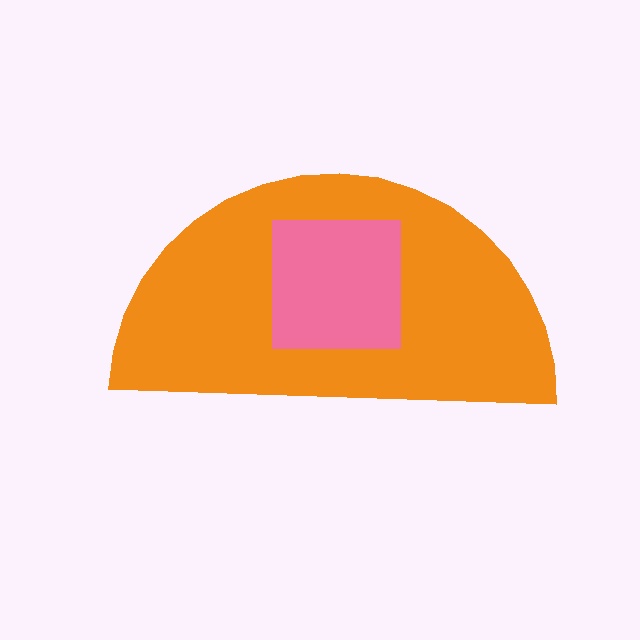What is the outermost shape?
The orange semicircle.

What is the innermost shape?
The pink square.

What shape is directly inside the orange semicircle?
The pink square.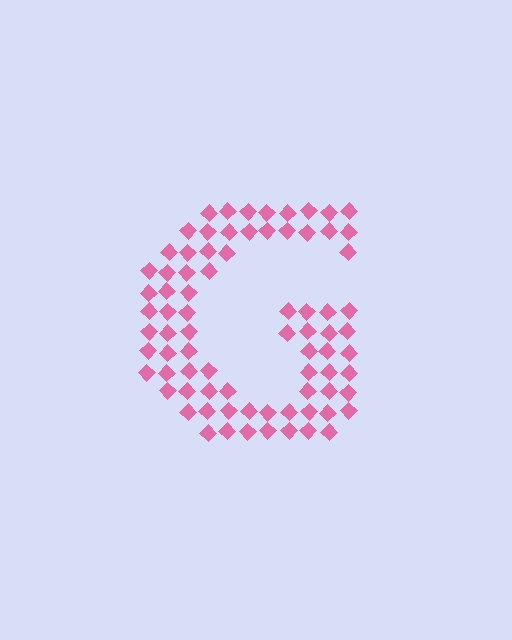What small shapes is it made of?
It is made of small diamonds.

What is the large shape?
The large shape is the letter G.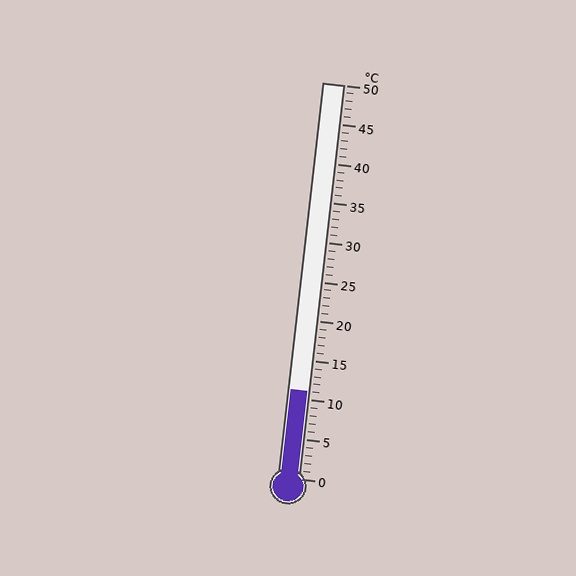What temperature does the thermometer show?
The thermometer shows approximately 11°C.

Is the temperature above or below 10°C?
The temperature is above 10°C.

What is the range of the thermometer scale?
The thermometer scale ranges from 0°C to 50°C.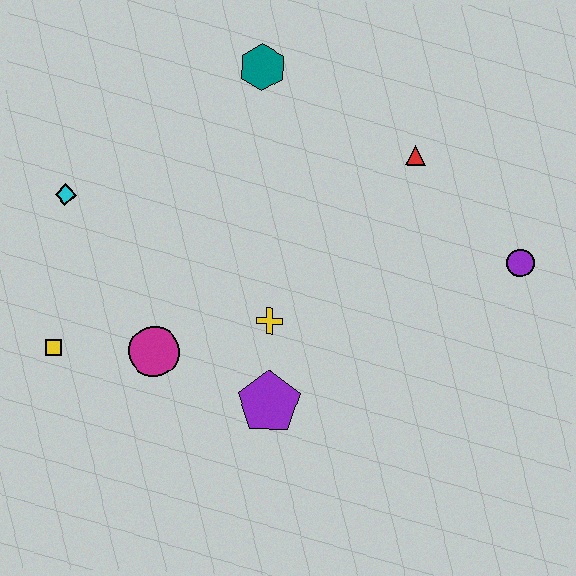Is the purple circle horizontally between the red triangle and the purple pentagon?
No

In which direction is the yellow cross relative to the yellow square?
The yellow cross is to the right of the yellow square.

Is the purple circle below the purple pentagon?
No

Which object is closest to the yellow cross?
The purple pentagon is closest to the yellow cross.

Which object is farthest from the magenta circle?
The purple circle is farthest from the magenta circle.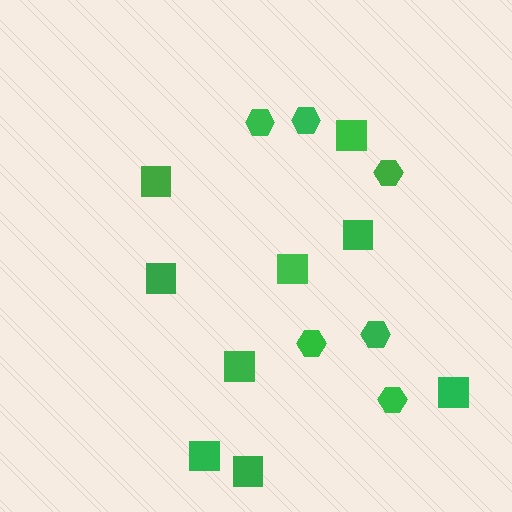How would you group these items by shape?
There are 2 groups: one group of squares (9) and one group of hexagons (6).